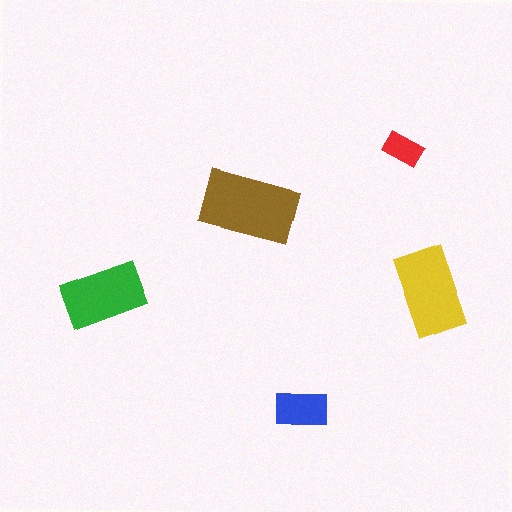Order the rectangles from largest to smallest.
the brown one, the yellow one, the green one, the blue one, the red one.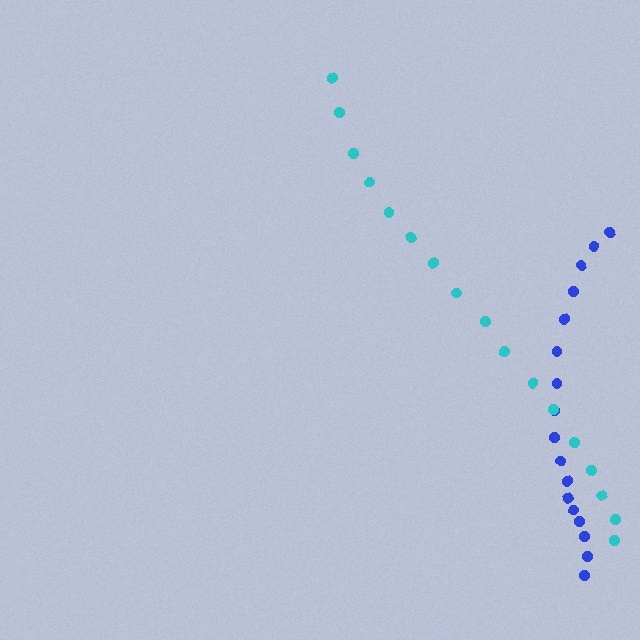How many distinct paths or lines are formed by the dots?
There are 2 distinct paths.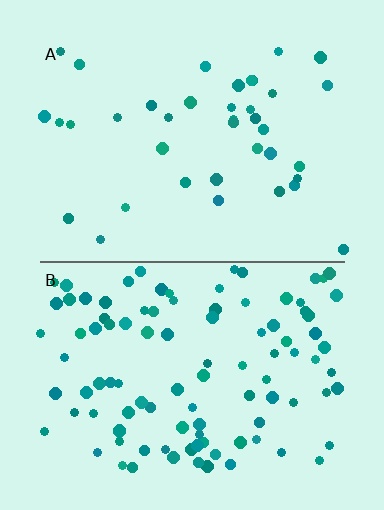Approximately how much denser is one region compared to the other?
Approximately 2.6× — region B over region A.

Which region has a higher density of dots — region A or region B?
B (the bottom).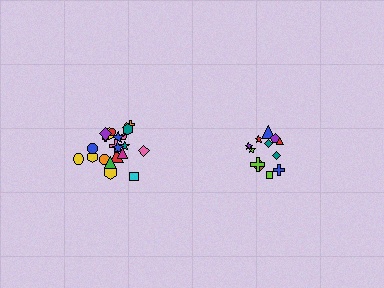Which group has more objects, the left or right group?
The left group.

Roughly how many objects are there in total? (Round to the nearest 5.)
Roughly 35 objects in total.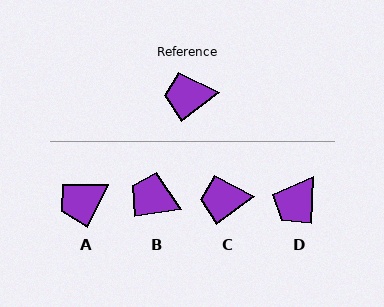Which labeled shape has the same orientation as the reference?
C.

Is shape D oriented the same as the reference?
No, it is off by about 50 degrees.